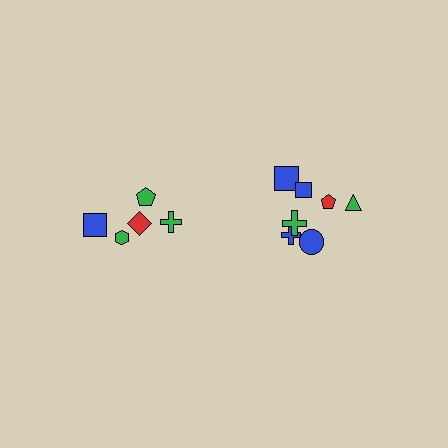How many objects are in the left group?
There are 5 objects.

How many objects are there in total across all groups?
There are 12 objects.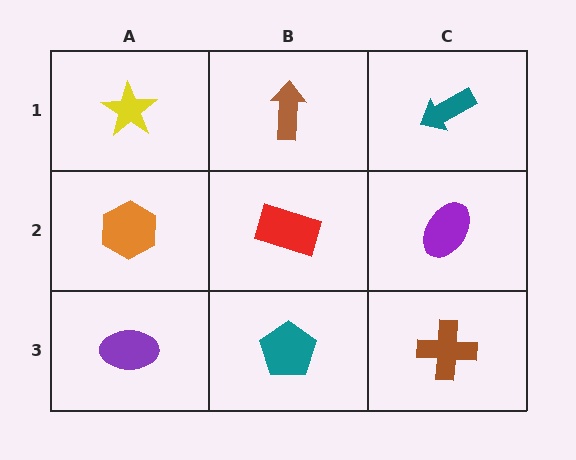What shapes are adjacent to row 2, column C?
A teal arrow (row 1, column C), a brown cross (row 3, column C), a red rectangle (row 2, column B).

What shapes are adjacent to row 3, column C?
A purple ellipse (row 2, column C), a teal pentagon (row 3, column B).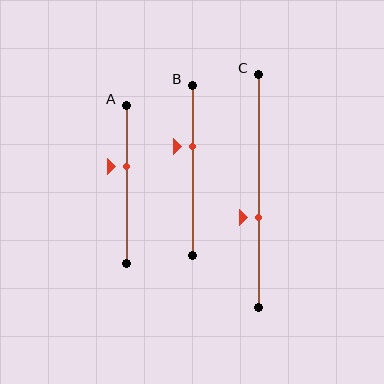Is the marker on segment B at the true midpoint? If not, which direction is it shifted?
No, the marker on segment B is shifted upward by about 14% of the segment length.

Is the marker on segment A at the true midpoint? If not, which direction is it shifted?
No, the marker on segment A is shifted upward by about 11% of the segment length.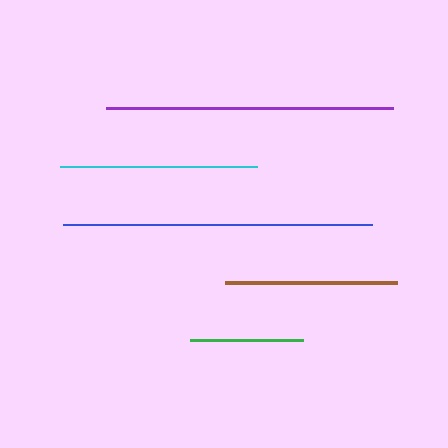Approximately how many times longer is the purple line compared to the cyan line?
The purple line is approximately 1.5 times the length of the cyan line.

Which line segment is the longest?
The blue line is the longest at approximately 309 pixels.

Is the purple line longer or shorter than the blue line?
The blue line is longer than the purple line.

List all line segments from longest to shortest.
From longest to shortest: blue, purple, cyan, brown, green.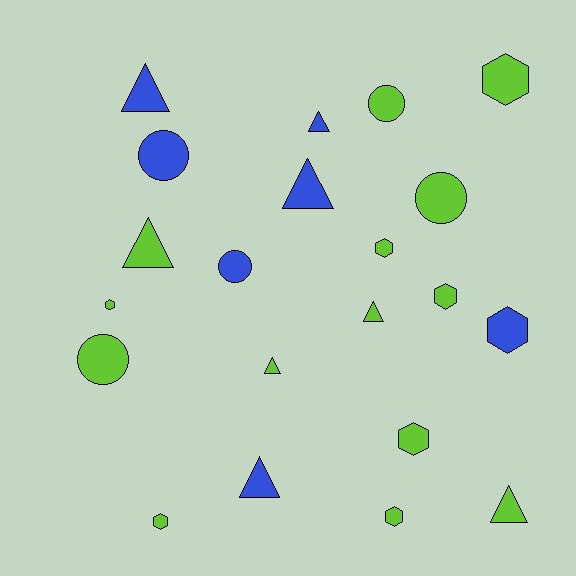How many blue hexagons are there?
There is 1 blue hexagon.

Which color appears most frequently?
Lime, with 14 objects.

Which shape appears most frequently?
Triangle, with 8 objects.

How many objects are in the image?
There are 21 objects.